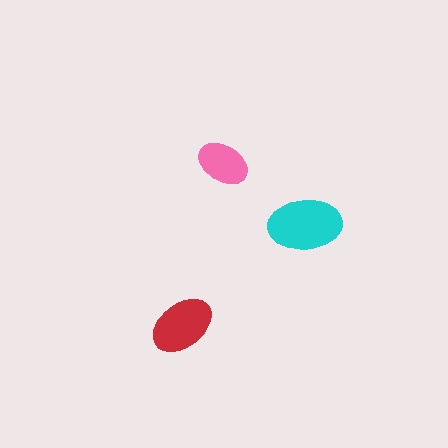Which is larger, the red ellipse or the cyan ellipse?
The cyan one.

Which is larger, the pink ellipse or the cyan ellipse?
The cyan one.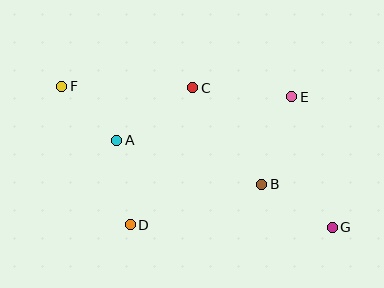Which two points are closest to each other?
Points A and F are closest to each other.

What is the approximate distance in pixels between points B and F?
The distance between B and F is approximately 223 pixels.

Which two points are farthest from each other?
Points F and G are farthest from each other.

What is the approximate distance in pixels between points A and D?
The distance between A and D is approximately 86 pixels.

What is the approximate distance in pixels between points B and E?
The distance between B and E is approximately 93 pixels.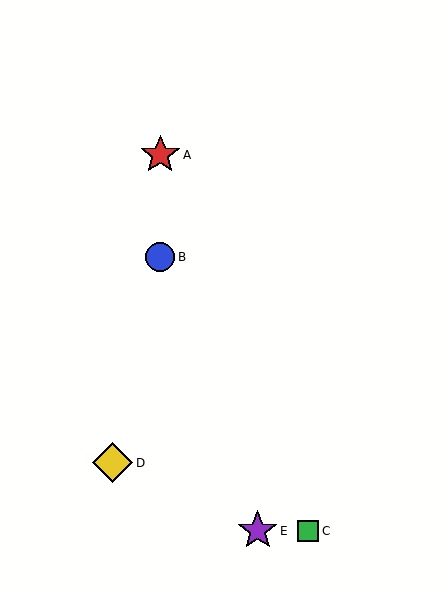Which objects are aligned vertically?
Objects A, B are aligned vertically.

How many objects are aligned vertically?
2 objects (A, B) are aligned vertically.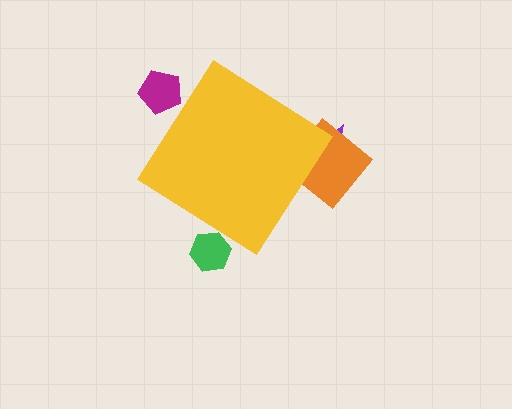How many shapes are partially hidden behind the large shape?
4 shapes are partially hidden.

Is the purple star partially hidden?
Yes, the purple star is partially hidden behind the yellow diamond.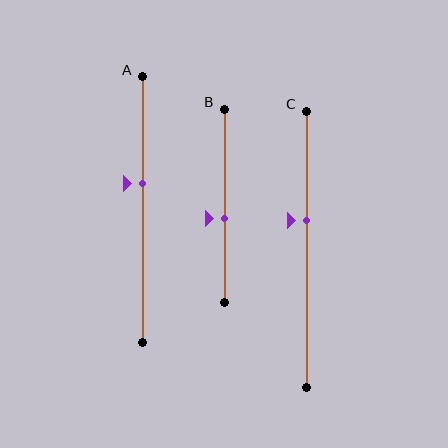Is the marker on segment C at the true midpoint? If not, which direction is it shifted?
No, the marker on segment C is shifted upward by about 11% of the segment length.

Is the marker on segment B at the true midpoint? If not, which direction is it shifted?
No, the marker on segment B is shifted downward by about 6% of the segment length.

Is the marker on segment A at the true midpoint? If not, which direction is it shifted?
No, the marker on segment A is shifted upward by about 10% of the segment length.